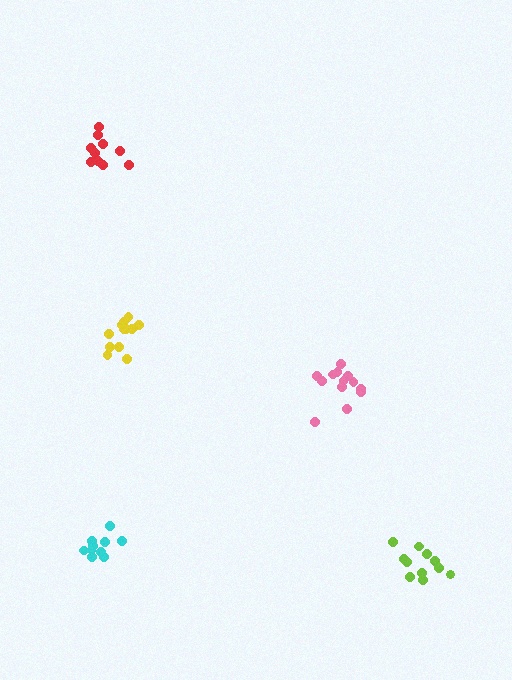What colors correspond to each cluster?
The clusters are colored: pink, yellow, red, lime, cyan.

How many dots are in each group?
Group 1: 13 dots, Group 2: 12 dots, Group 3: 10 dots, Group 4: 11 dots, Group 5: 10 dots (56 total).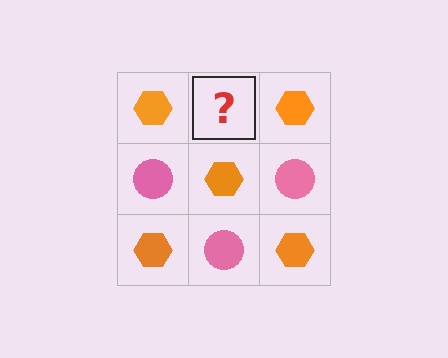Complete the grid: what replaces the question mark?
The question mark should be replaced with a pink circle.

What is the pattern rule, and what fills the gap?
The rule is that it alternates orange hexagon and pink circle in a checkerboard pattern. The gap should be filled with a pink circle.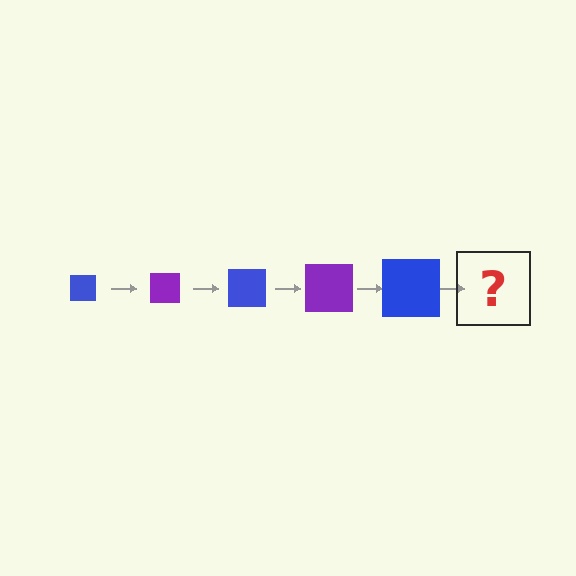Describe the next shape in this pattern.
It should be a purple square, larger than the previous one.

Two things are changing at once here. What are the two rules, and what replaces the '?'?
The two rules are that the square grows larger each step and the color cycles through blue and purple. The '?' should be a purple square, larger than the previous one.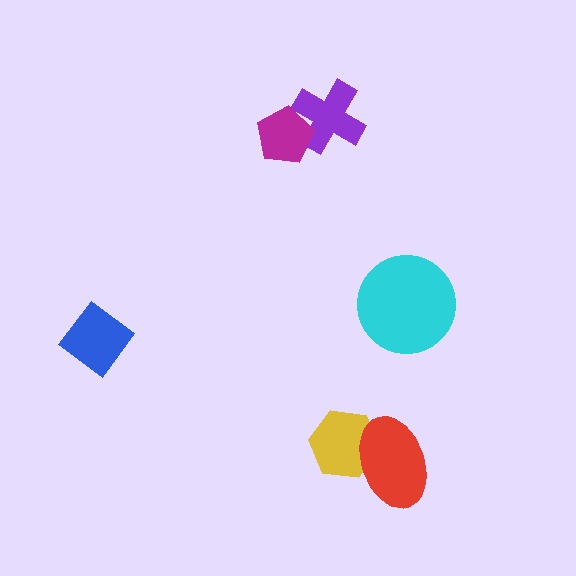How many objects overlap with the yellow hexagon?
1 object overlaps with the yellow hexagon.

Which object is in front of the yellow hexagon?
The red ellipse is in front of the yellow hexagon.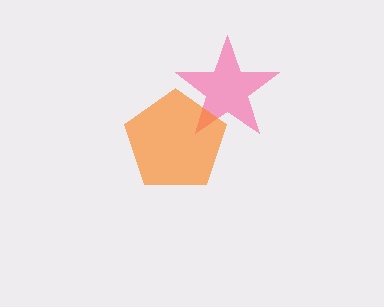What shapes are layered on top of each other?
The layered shapes are: a pink star, an orange pentagon.